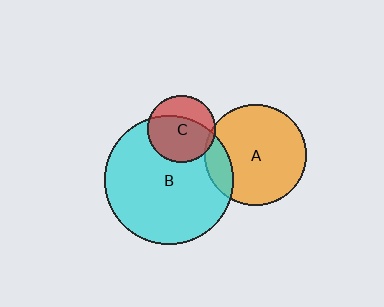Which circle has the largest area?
Circle B (cyan).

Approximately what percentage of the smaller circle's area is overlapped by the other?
Approximately 70%.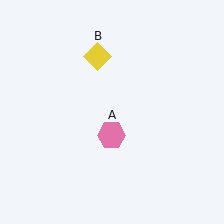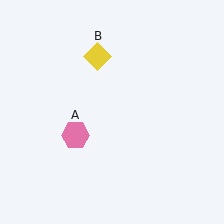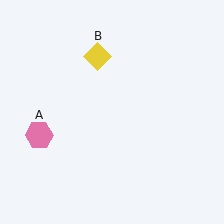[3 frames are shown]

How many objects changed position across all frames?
1 object changed position: pink hexagon (object A).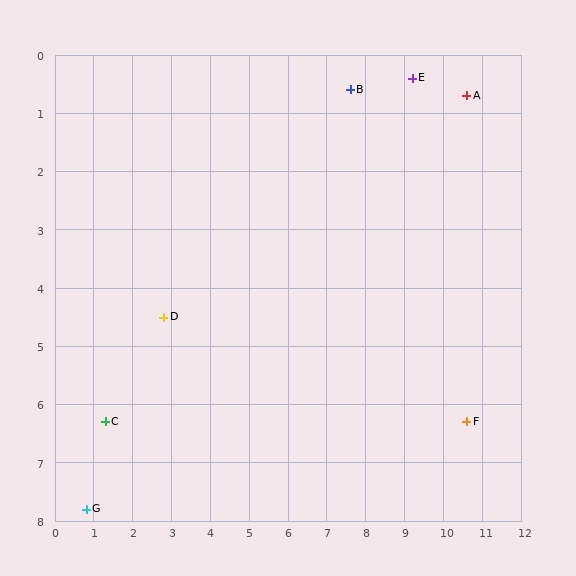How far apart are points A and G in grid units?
Points A and G are about 12.1 grid units apart.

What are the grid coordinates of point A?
Point A is at approximately (10.6, 0.7).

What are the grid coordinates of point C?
Point C is at approximately (1.3, 6.3).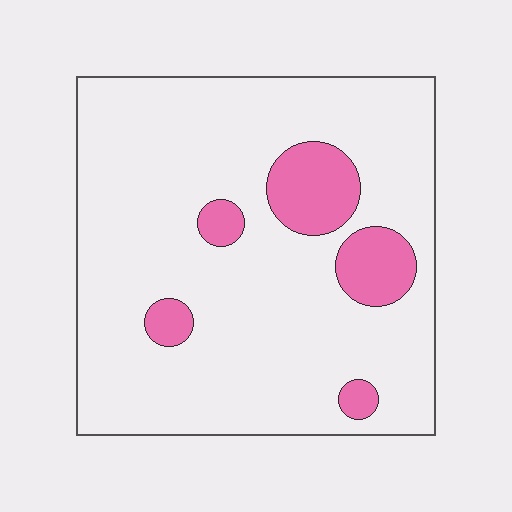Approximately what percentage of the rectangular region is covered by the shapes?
Approximately 15%.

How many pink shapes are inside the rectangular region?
5.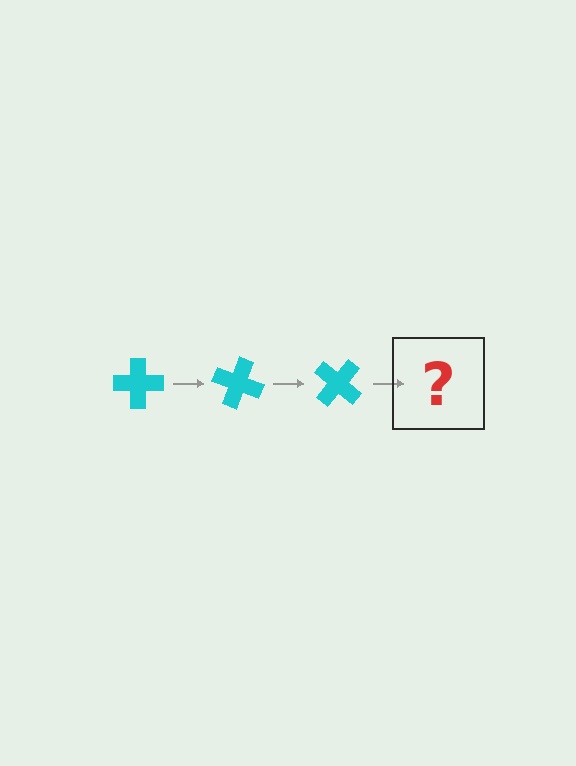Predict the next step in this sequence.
The next step is a cyan cross rotated 60 degrees.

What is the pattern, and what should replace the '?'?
The pattern is that the cross rotates 20 degrees each step. The '?' should be a cyan cross rotated 60 degrees.